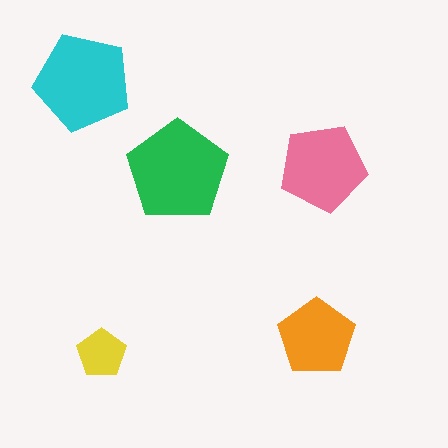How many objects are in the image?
There are 5 objects in the image.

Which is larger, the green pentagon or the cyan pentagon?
The green one.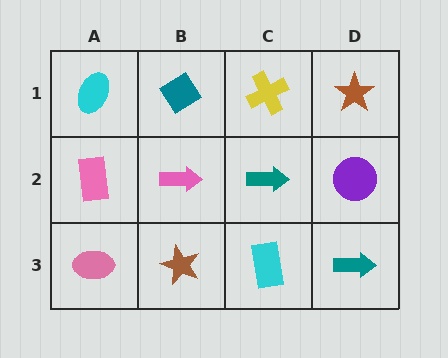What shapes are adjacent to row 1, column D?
A purple circle (row 2, column D), a yellow cross (row 1, column C).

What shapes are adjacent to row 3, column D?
A purple circle (row 2, column D), a cyan rectangle (row 3, column C).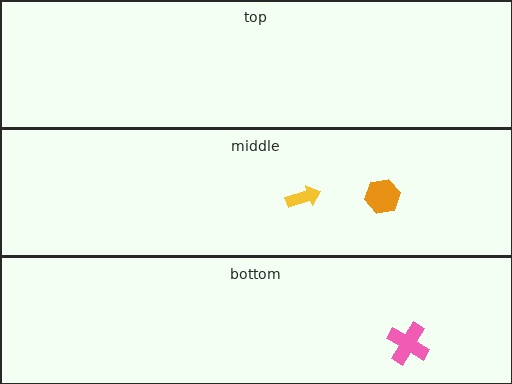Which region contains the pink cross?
The bottom region.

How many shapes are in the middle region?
2.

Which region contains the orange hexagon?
The middle region.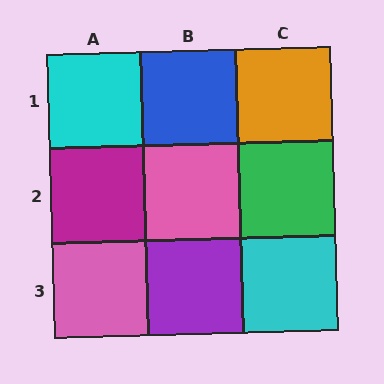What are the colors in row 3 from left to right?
Pink, purple, cyan.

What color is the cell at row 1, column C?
Orange.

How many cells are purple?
1 cell is purple.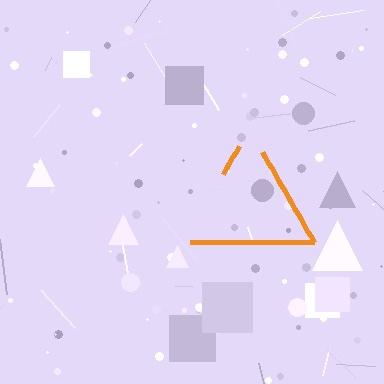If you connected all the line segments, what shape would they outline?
They would outline a triangle.